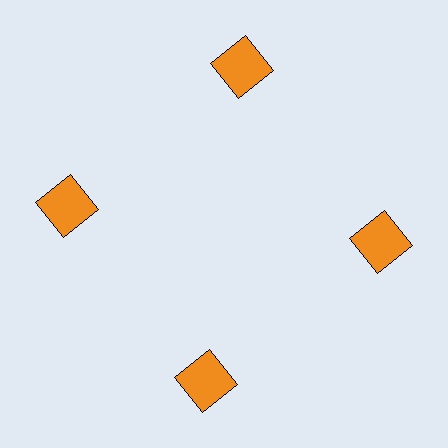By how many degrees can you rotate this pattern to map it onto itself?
The pattern maps onto itself every 90 degrees of rotation.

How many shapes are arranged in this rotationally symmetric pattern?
There are 4 shapes, arranged in 4 groups of 1.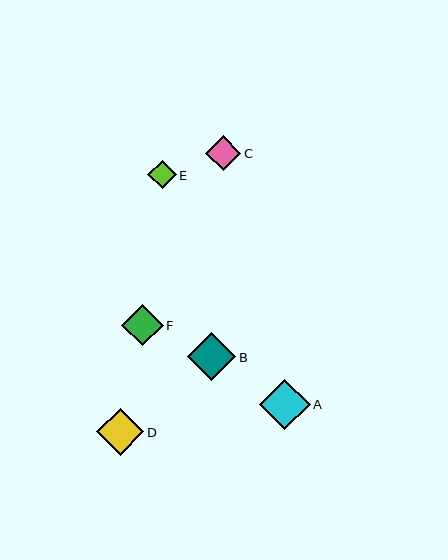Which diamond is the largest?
Diamond A is the largest with a size of approximately 51 pixels.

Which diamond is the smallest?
Diamond E is the smallest with a size of approximately 29 pixels.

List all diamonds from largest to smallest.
From largest to smallest: A, B, D, F, C, E.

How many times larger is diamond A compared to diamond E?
Diamond A is approximately 1.8 times the size of diamond E.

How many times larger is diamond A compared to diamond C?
Diamond A is approximately 1.4 times the size of diamond C.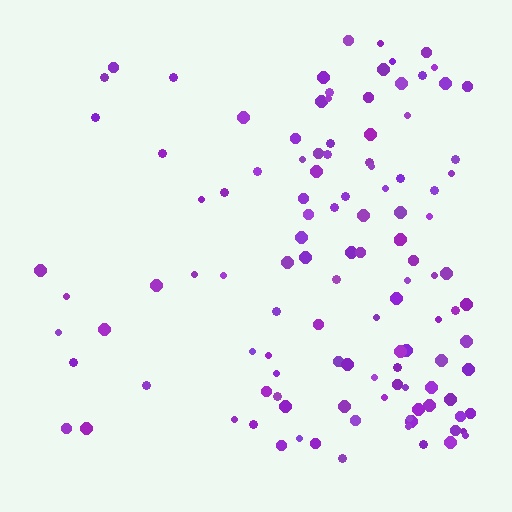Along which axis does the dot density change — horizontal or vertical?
Horizontal.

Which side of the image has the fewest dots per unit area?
The left.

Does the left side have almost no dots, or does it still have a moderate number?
Still a moderate number, just noticeably fewer than the right.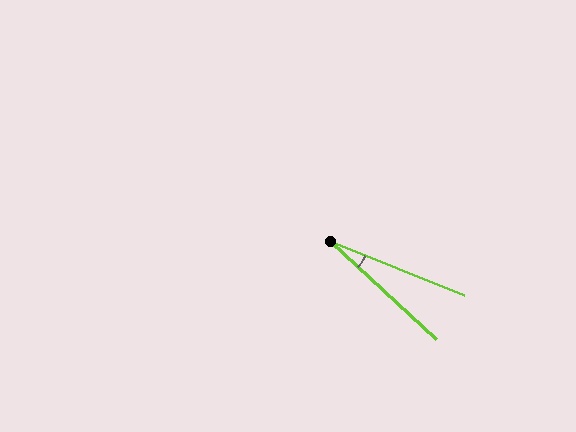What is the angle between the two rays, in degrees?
Approximately 21 degrees.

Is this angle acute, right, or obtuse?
It is acute.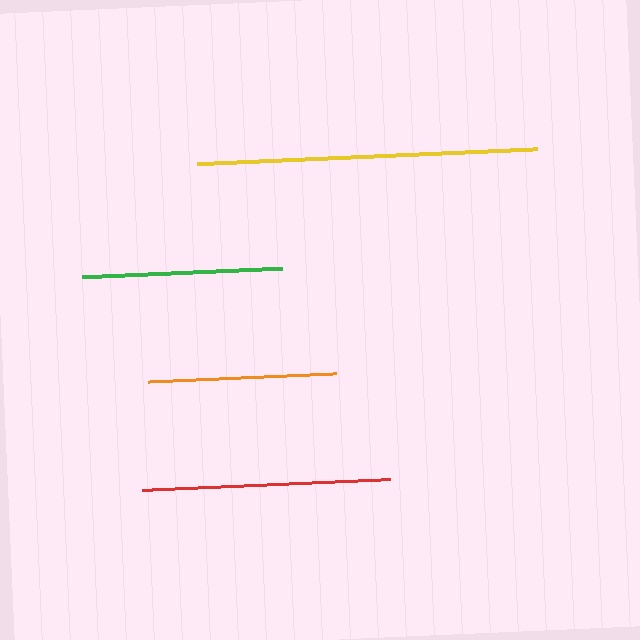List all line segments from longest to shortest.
From longest to shortest: yellow, red, green, orange.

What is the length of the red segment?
The red segment is approximately 248 pixels long.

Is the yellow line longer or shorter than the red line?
The yellow line is longer than the red line.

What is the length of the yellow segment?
The yellow segment is approximately 340 pixels long.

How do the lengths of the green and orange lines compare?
The green and orange lines are approximately the same length.